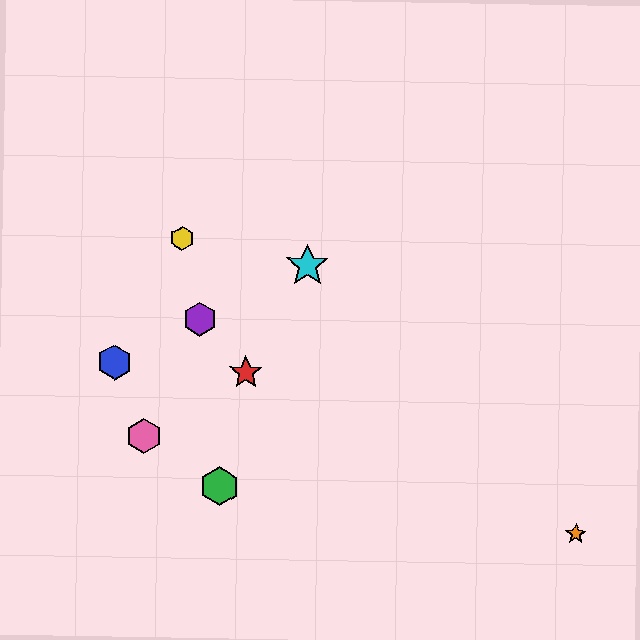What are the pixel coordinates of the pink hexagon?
The pink hexagon is at (144, 436).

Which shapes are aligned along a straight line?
The blue hexagon, the purple hexagon, the cyan star are aligned along a straight line.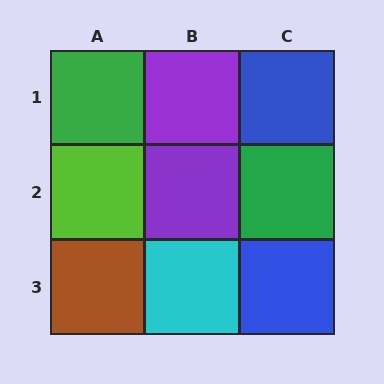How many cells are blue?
2 cells are blue.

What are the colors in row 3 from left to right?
Brown, cyan, blue.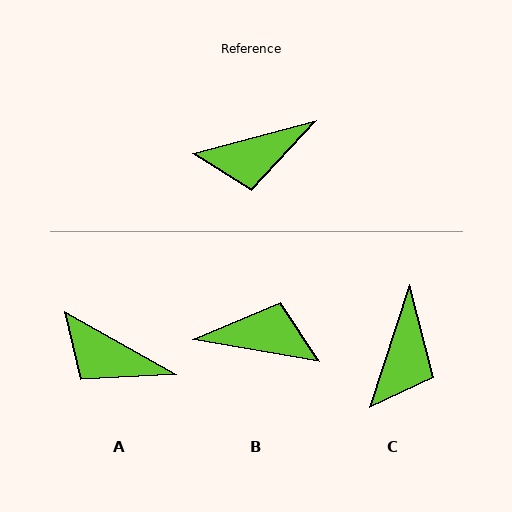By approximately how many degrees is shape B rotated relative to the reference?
Approximately 155 degrees counter-clockwise.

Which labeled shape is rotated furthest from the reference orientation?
B, about 155 degrees away.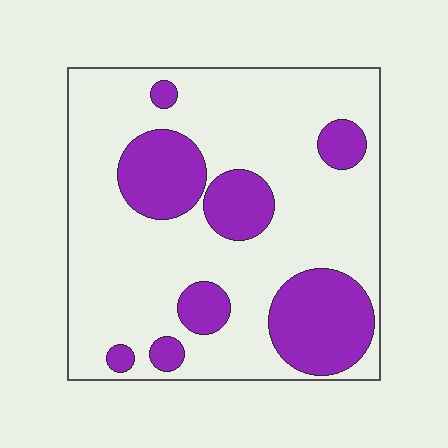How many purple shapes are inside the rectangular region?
8.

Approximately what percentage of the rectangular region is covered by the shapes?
Approximately 25%.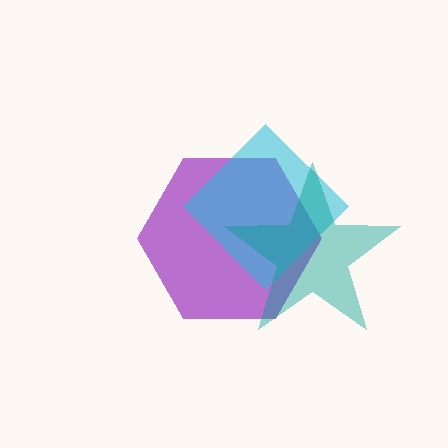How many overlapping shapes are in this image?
There are 3 overlapping shapes in the image.